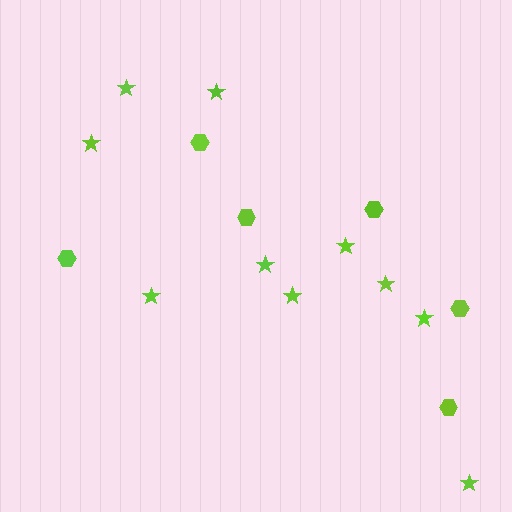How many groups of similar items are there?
There are 2 groups: one group of hexagons (6) and one group of stars (10).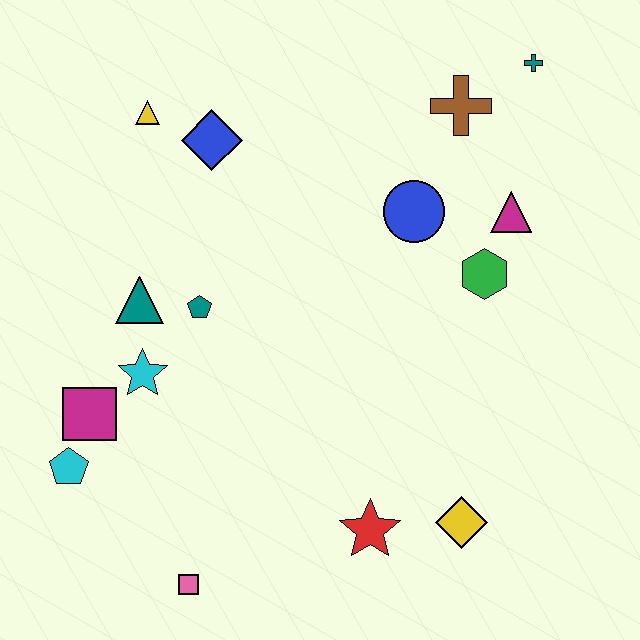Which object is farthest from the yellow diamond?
The yellow triangle is farthest from the yellow diamond.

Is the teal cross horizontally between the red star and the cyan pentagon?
No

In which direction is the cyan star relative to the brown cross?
The cyan star is to the left of the brown cross.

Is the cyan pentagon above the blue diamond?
No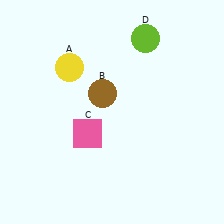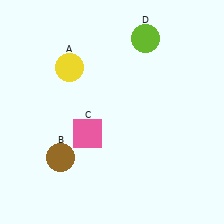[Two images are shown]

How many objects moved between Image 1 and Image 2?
1 object moved between the two images.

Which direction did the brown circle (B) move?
The brown circle (B) moved down.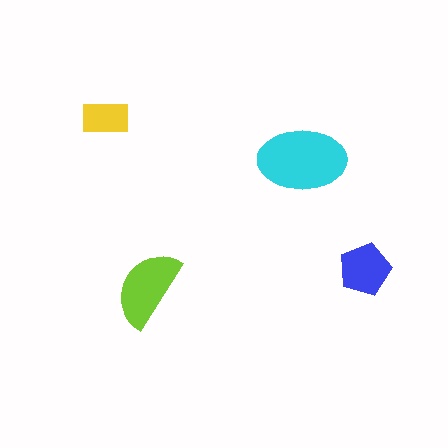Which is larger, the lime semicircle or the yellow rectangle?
The lime semicircle.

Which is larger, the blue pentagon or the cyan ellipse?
The cyan ellipse.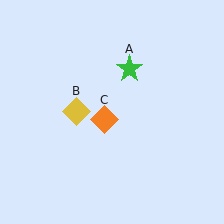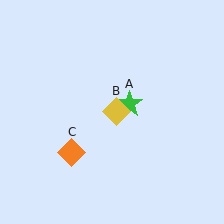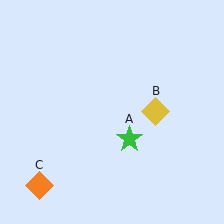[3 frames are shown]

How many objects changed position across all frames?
3 objects changed position: green star (object A), yellow diamond (object B), orange diamond (object C).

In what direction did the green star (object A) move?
The green star (object A) moved down.